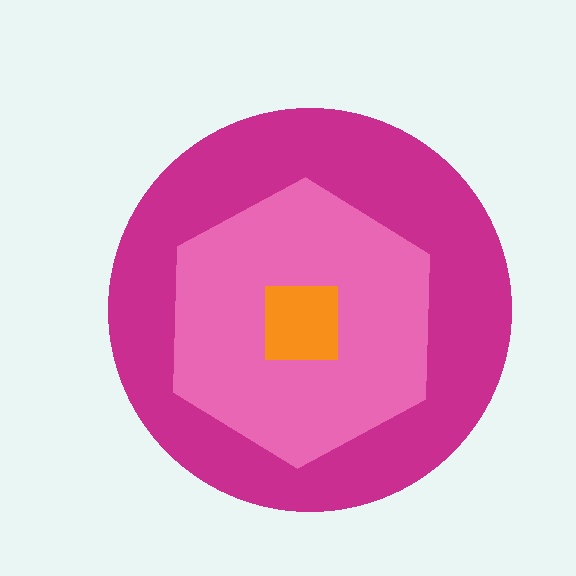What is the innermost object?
The orange square.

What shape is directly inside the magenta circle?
The pink hexagon.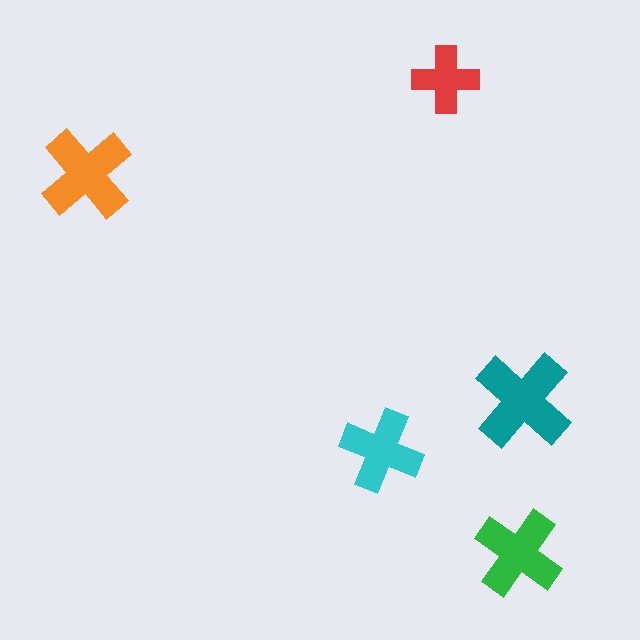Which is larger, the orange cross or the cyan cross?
The orange one.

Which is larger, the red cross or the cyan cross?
The cyan one.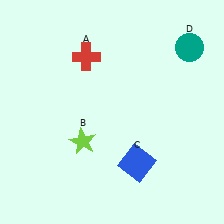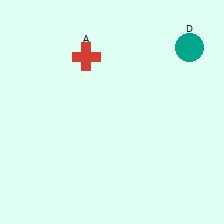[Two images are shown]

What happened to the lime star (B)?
The lime star (B) was removed in Image 2. It was in the bottom-left area of Image 1.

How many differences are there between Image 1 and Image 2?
There are 2 differences between the two images.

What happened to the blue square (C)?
The blue square (C) was removed in Image 2. It was in the bottom-right area of Image 1.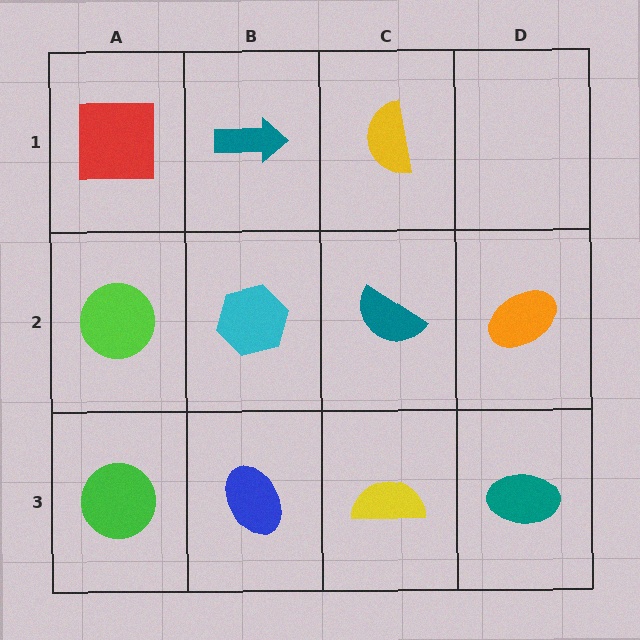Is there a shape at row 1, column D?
No, that cell is empty.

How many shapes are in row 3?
4 shapes.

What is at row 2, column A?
A lime circle.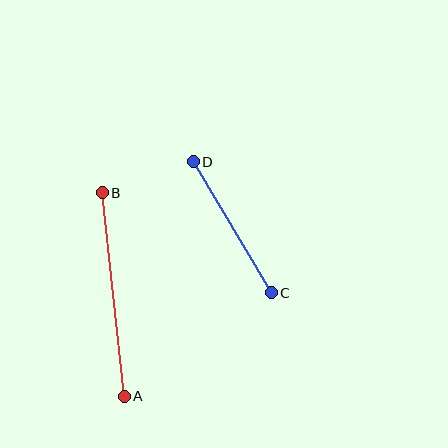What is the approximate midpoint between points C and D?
The midpoint is at approximately (232, 227) pixels.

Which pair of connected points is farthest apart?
Points A and B are farthest apart.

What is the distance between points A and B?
The distance is approximately 205 pixels.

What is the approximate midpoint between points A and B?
The midpoint is at approximately (113, 295) pixels.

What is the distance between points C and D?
The distance is approximately 152 pixels.